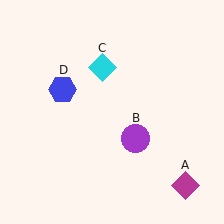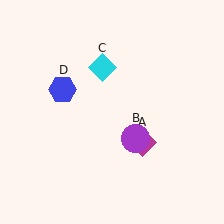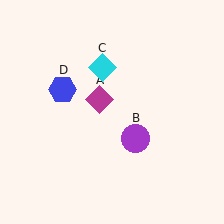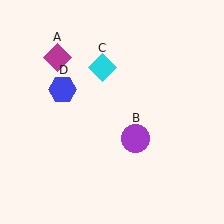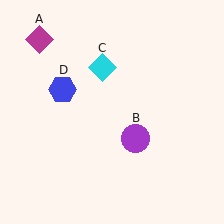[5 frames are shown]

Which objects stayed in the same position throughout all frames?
Purple circle (object B) and cyan diamond (object C) and blue hexagon (object D) remained stationary.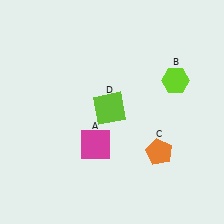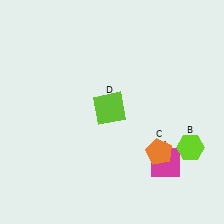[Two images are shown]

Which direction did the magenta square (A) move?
The magenta square (A) moved right.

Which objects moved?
The objects that moved are: the magenta square (A), the lime hexagon (B).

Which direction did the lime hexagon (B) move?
The lime hexagon (B) moved down.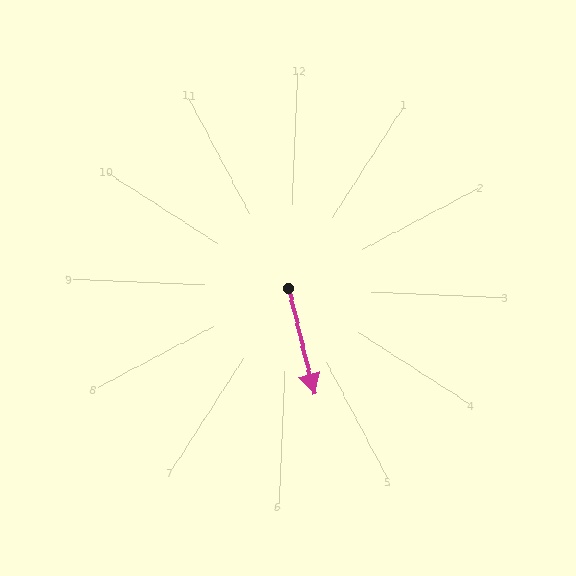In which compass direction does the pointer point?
South.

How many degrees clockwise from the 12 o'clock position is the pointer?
Approximately 164 degrees.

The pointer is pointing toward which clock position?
Roughly 5 o'clock.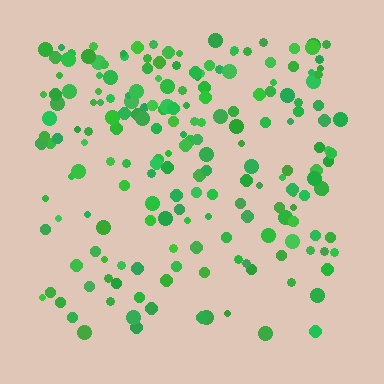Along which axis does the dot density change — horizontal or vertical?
Vertical.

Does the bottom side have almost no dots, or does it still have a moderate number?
Still a moderate number, just noticeably fewer than the top.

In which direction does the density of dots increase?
From bottom to top, with the top side densest.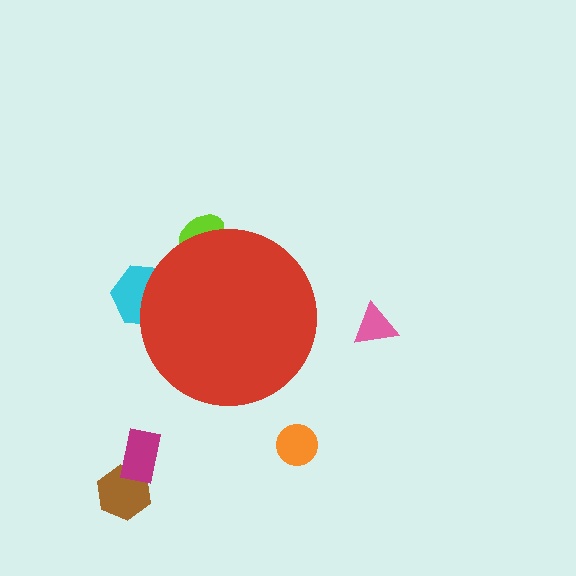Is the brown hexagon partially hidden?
No, the brown hexagon is fully visible.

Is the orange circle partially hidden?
No, the orange circle is fully visible.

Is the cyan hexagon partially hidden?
Yes, the cyan hexagon is partially hidden behind the red circle.